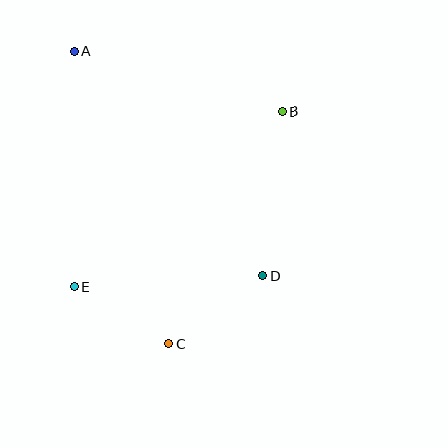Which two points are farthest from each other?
Points A and C are farthest from each other.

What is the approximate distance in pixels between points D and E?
The distance between D and E is approximately 189 pixels.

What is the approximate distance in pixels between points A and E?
The distance between A and E is approximately 236 pixels.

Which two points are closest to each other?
Points C and E are closest to each other.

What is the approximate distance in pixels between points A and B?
The distance between A and B is approximately 217 pixels.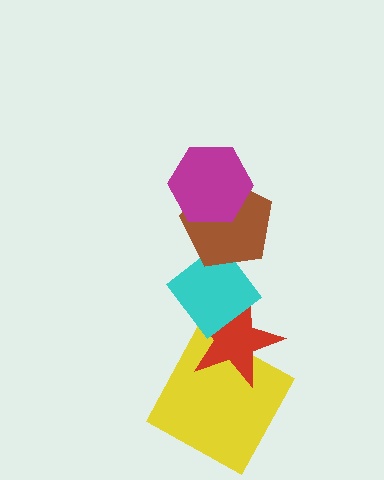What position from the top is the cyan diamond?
The cyan diamond is 3rd from the top.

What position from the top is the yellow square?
The yellow square is 5th from the top.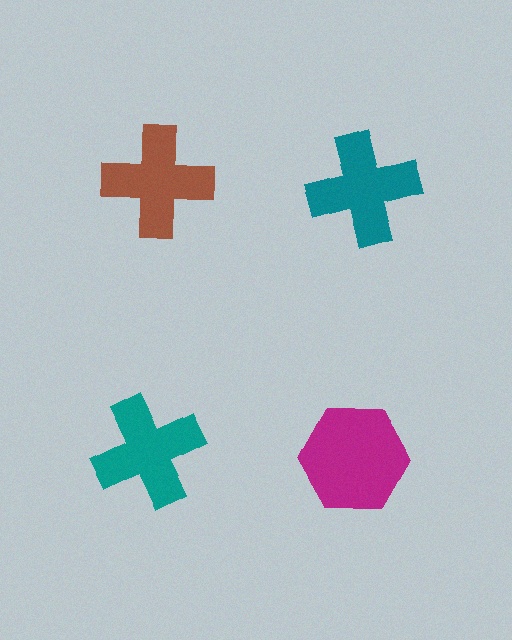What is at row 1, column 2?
A teal cross.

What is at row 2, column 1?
A teal cross.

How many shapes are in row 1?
2 shapes.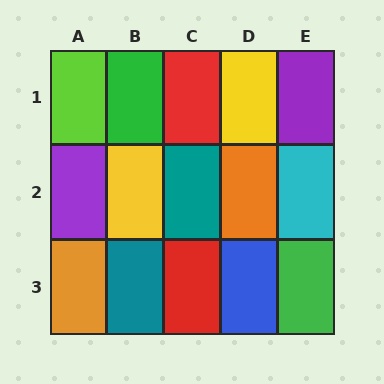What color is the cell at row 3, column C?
Red.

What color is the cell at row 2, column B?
Yellow.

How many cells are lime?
1 cell is lime.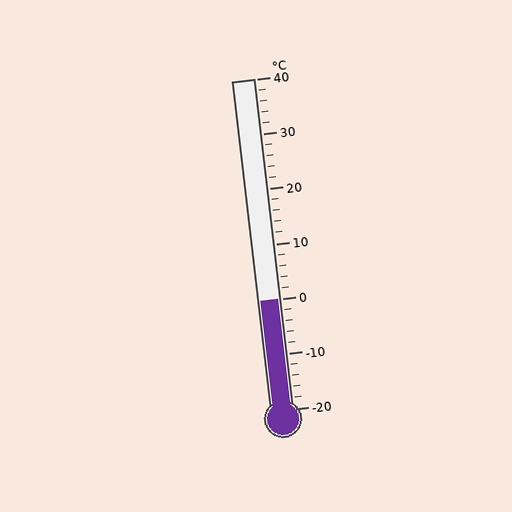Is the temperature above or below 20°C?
The temperature is below 20°C.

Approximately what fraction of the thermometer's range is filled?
The thermometer is filled to approximately 35% of its range.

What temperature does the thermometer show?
The thermometer shows approximately 0°C.